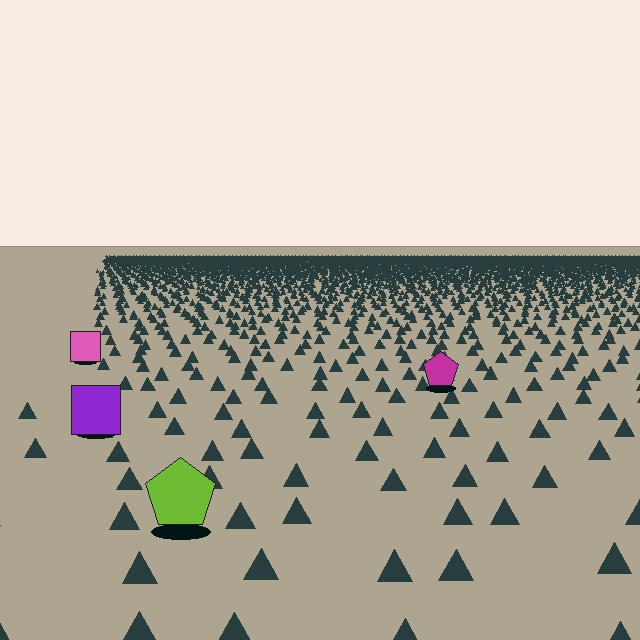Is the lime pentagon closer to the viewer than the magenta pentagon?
Yes. The lime pentagon is closer — you can tell from the texture gradient: the ground texture is coarser near it.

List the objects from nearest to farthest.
From nearest to farthest: the lime pentagon, the purple square, the magenta pentagon, the pink square.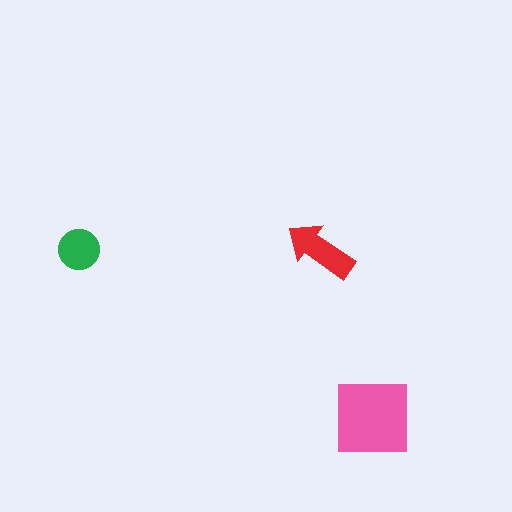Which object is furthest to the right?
The pink square is rightmost.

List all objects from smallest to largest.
The green circle, the red arrow, the pink square.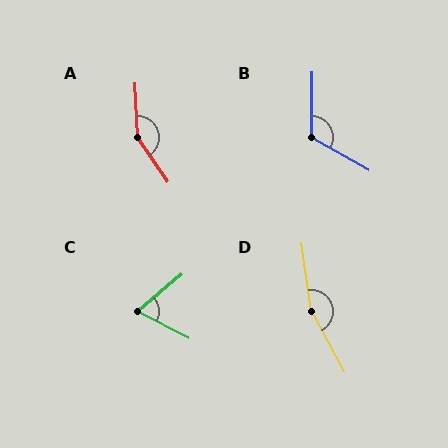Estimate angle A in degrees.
Approximately 148 degrees.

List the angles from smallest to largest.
C (67°), B (119°), A (148°), D (160°).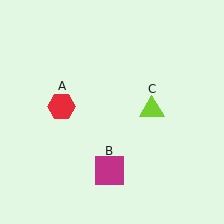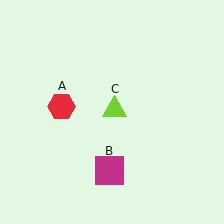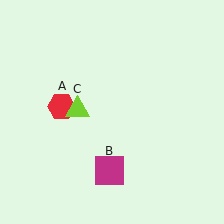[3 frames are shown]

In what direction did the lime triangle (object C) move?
The lime triangle (object C) moved left.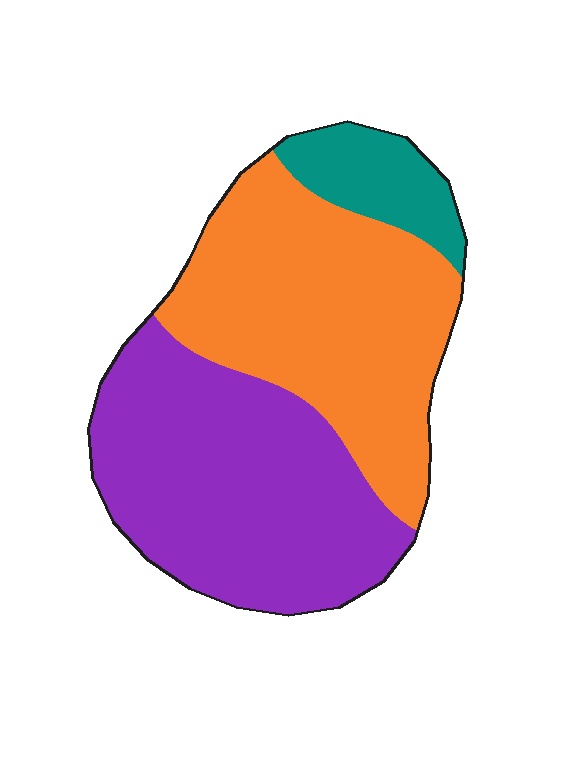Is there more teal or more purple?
Purple.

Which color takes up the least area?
Teal, at roughly 10%.